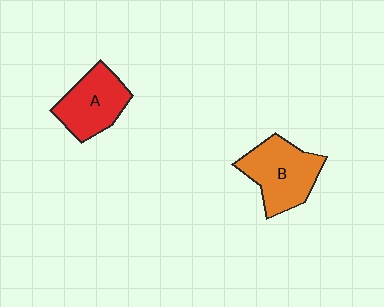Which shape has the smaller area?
Shape A (red).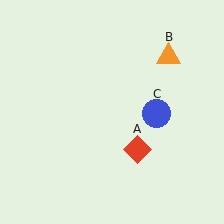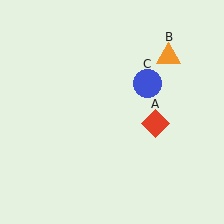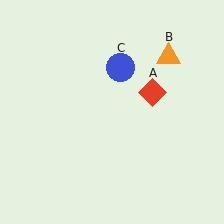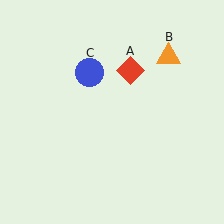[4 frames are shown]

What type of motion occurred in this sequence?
The red diamond (object A), blue circle (object C) rotated counterclockwise around the center of the scene.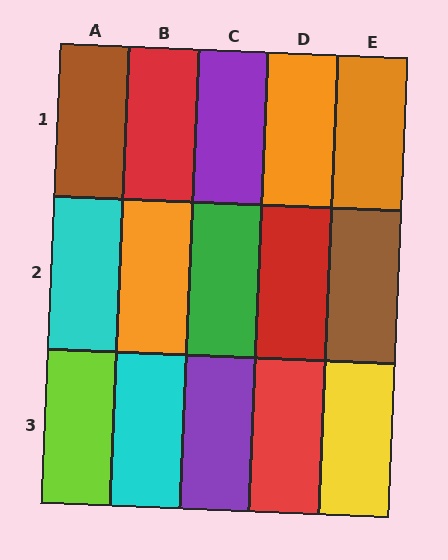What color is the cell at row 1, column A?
Brown.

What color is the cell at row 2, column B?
Orange.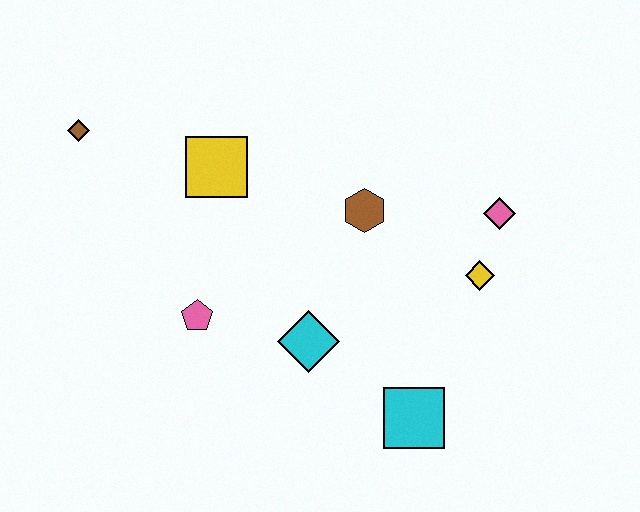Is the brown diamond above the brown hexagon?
Yes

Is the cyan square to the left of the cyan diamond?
No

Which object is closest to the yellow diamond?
The pink diamond is closest to the yellow diamond.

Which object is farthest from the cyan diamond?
The brown diamond is farthest from the cyan diamond.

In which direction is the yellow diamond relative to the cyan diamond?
The yellow diamond is to the right of the cyan diamond.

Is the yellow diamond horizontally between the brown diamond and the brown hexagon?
No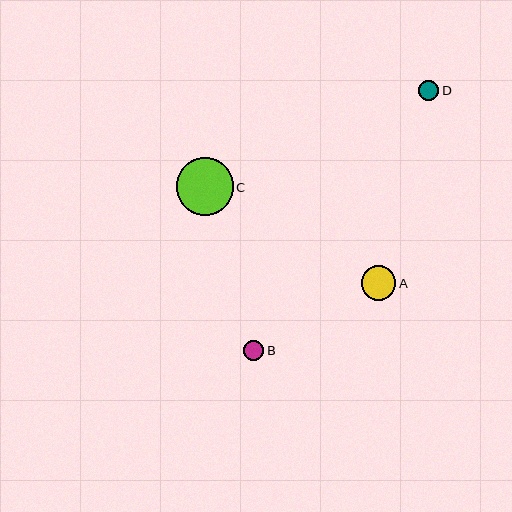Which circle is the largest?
Circle C is the largest with a size of approximately 57 pixels.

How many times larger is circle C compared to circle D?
Circle C is approximately 2.8 times the size of circle D.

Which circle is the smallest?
Circle B is the smallest with a size of approximately 20 pixels.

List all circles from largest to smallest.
From largest to smallest: C, A, D, B.